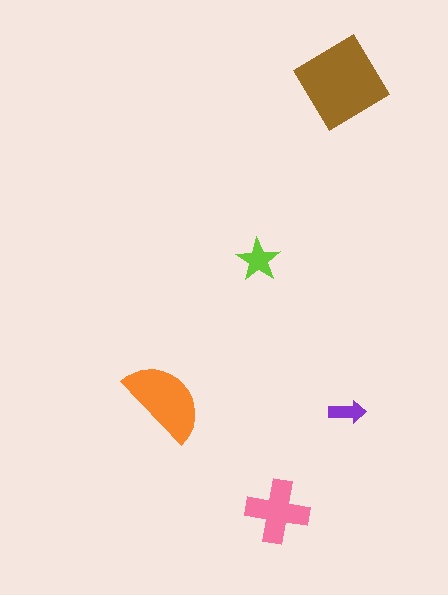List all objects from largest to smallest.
The brown diamond, the orange semicircle, the pink cross, the lime star, the purple arrow.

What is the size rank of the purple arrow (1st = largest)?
5th.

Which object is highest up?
The brown diamond is topmost.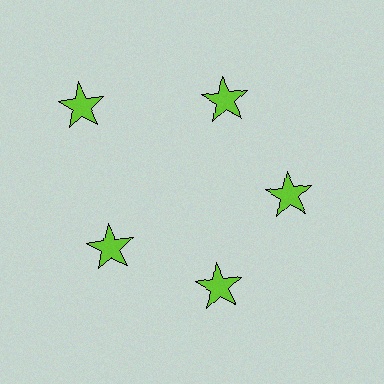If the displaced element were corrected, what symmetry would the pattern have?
It would have 5-fold rotational symmetry — the pattern would map onto itself every 72 degrees.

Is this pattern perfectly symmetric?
No. The 5 lime stars are arranged in a ring, but one element near the 10 o'clock position is pushed outward from the center, breaking the 5-fold rotational symmetry.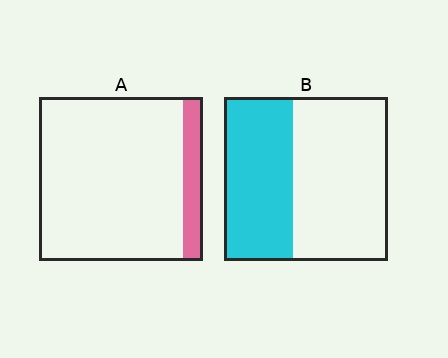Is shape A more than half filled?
No.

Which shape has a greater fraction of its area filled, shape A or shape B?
Shape B.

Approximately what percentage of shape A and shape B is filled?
A is approximately 10% and B is approximately 40%.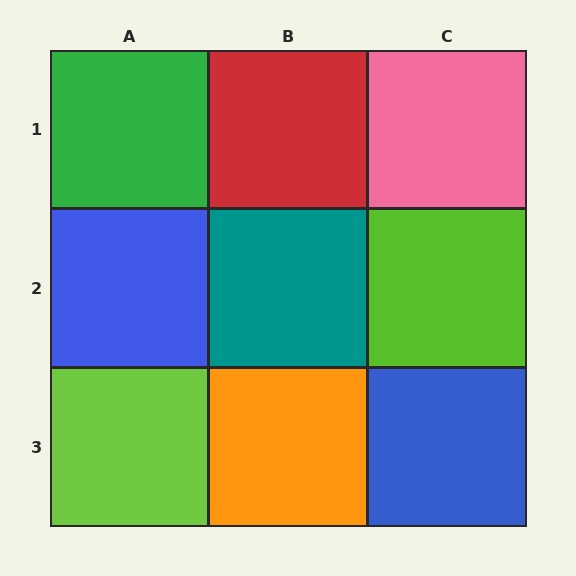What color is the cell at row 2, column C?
Lime.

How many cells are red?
1 cell is red.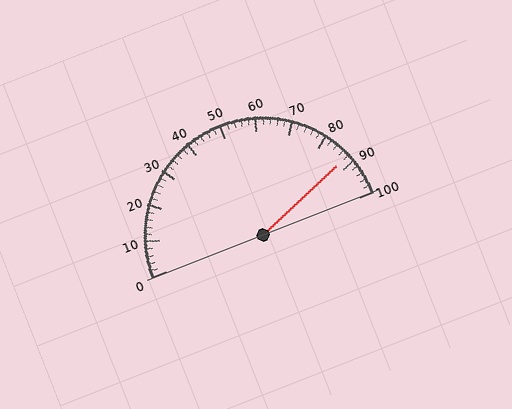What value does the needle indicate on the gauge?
The needle indicates approximately 88.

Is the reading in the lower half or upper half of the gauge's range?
The reading is in the upper half of the range (0 to 100).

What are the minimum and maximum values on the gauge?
The gauge ranges from 0 to 100.